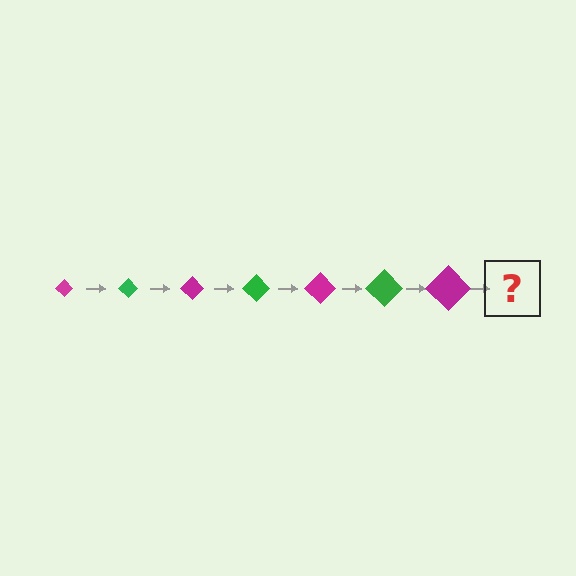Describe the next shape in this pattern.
It should be a green diamond, larger than the previous one.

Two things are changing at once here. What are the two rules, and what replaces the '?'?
The two rules are that the diamond grows larger each step and the color cycles through magenta and green. The '?' should be a green diamond, larger than the previous one.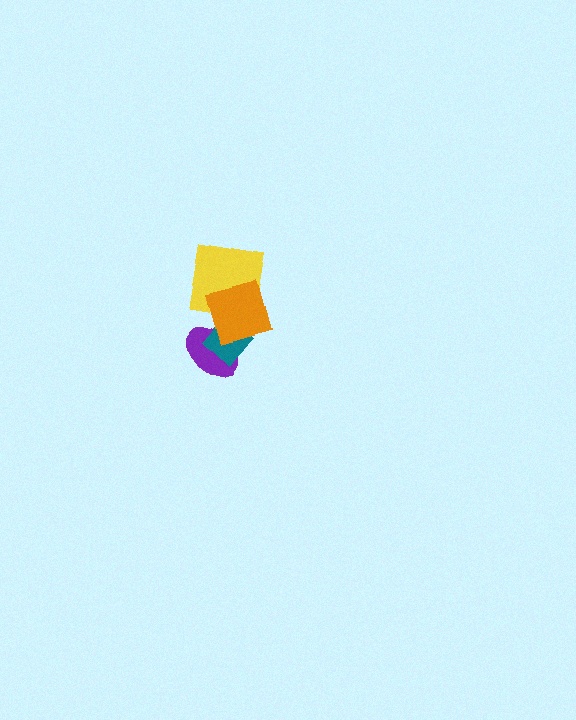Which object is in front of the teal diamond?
The orange square is in front of the teal diamond.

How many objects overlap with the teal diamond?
2 objects overlap with the teal diamond.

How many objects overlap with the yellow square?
1 object overlaps with the yellow square.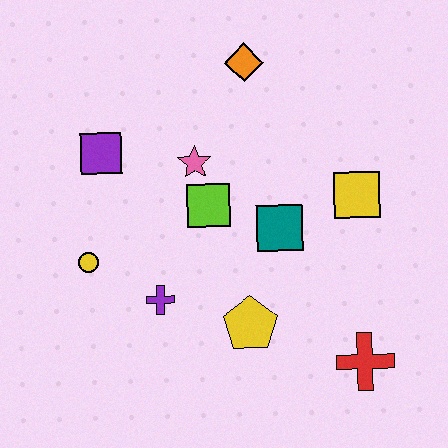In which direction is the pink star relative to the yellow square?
The pink star is to the left of the yellow square.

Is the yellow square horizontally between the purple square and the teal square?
No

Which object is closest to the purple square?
The pink star is closest to the purple square.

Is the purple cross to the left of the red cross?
Yes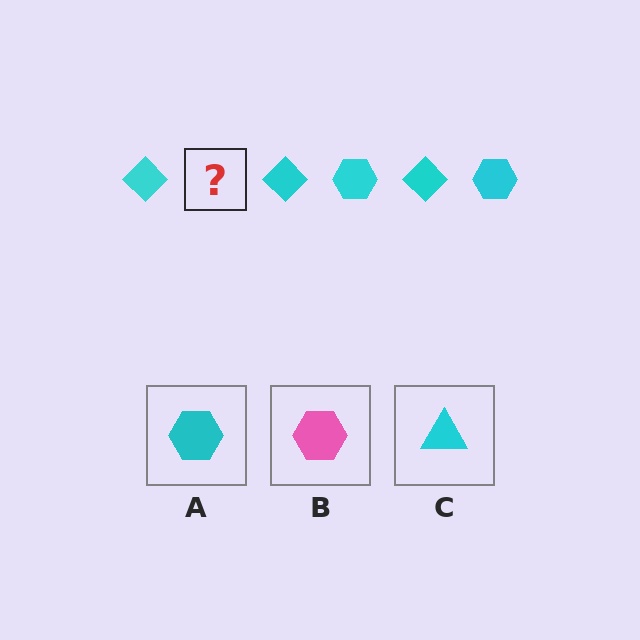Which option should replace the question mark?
Option A.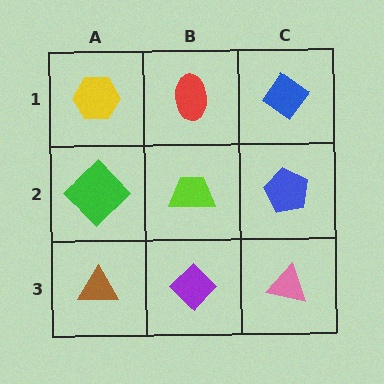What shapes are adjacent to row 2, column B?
A red ellipse (row 1, column B), a purple diamond (row 3, column B), a green diamond (row 2, column A), a blue pentagon (row 2, column C).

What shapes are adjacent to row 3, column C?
A blue pentagon (row 2, column C), a purple diamond (row 3, column B).